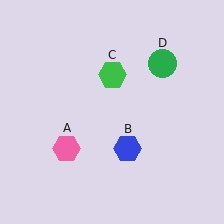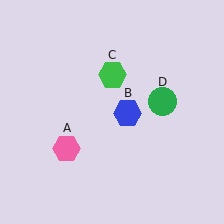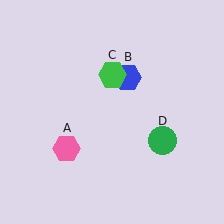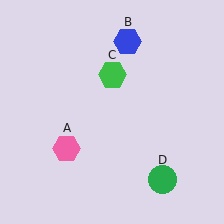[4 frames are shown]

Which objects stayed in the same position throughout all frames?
Pink hexagon (object A) and green hexagon (object C) remained stationary.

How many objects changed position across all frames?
2 objects changed position: blue hexagon (object B), green circle (object D).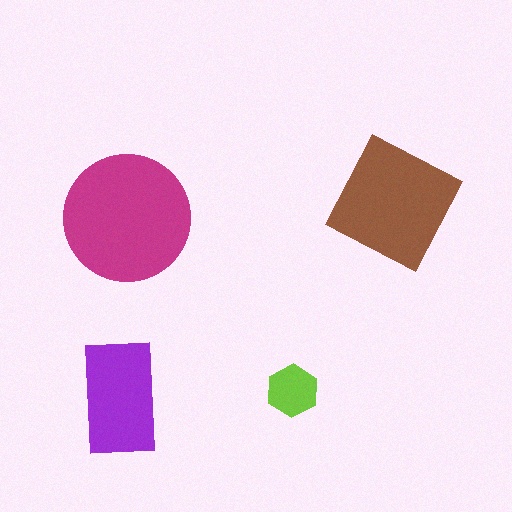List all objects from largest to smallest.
The magenta circle, the brown square, the purple rectangle, the lime hexagon.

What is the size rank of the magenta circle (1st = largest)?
1st.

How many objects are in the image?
There are 4 objects in the image.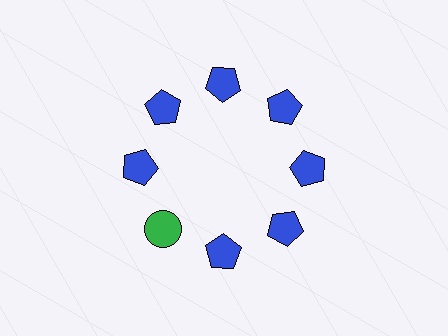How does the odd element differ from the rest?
It differs in both color (green instead of blue) and shape (circle instead of pentagon).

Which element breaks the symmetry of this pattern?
The green circle at roughly the 8 o'clock position breaks the symmetry. All other shapes are blue pentagons.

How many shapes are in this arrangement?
There are 8 shapes arranged in a ring pattern.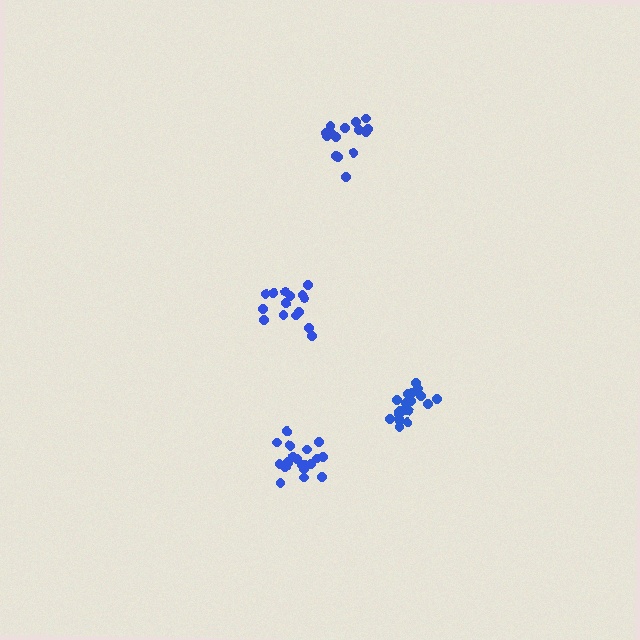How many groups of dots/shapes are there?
There are 4 groups.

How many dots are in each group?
Group 1: 20 dots, Group 2: 19 dots, Group 3: 16 dots, Group 4: 15 dots (70 total).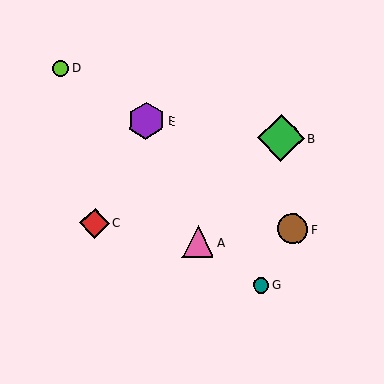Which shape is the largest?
The green diamond (labeled B) is the largest.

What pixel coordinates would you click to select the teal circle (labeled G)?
Click at (261, 285) to select the teal circle G.